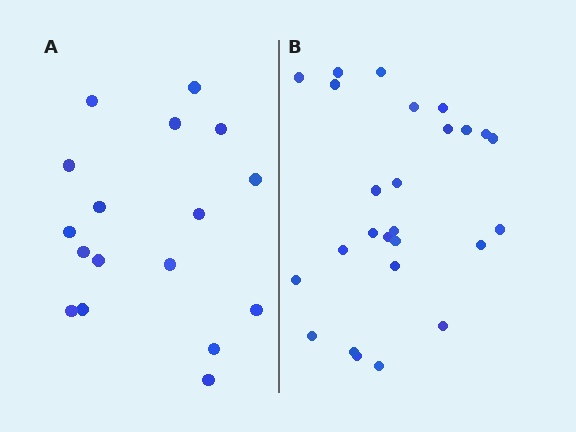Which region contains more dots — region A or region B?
Region B (the right region) has more dots.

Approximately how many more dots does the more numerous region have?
Region B has roughly 8 or so more dots than region A.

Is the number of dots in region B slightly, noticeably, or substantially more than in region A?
Region B has substantially more. The ratio is roughly 1.5 to 1.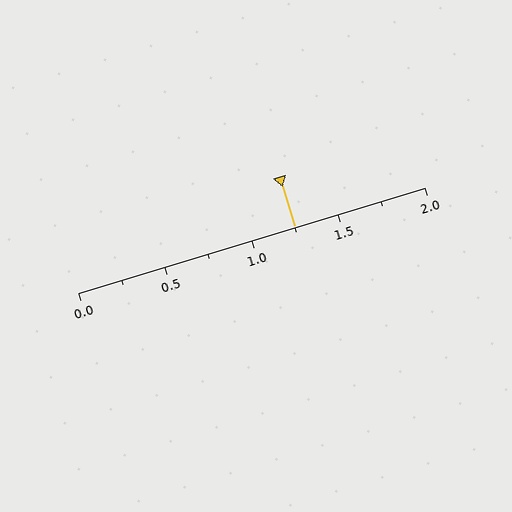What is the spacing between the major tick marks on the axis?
The major ticks are spaced 0.5 apart.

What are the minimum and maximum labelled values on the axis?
The axis runs from 0.0 to 2.0.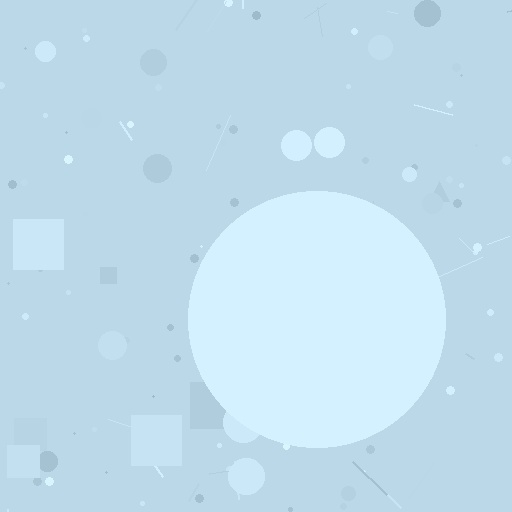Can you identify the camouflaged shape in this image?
The camouflaged shape is a circle.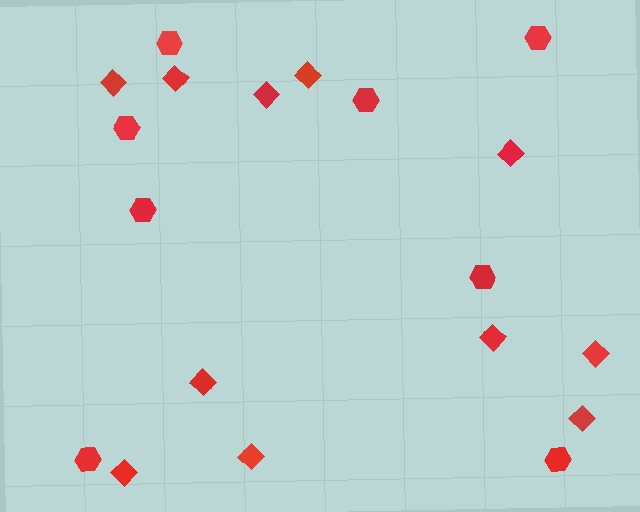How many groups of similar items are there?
There are 2 groups: one group of diamonds (11) and one group of hexagons (8).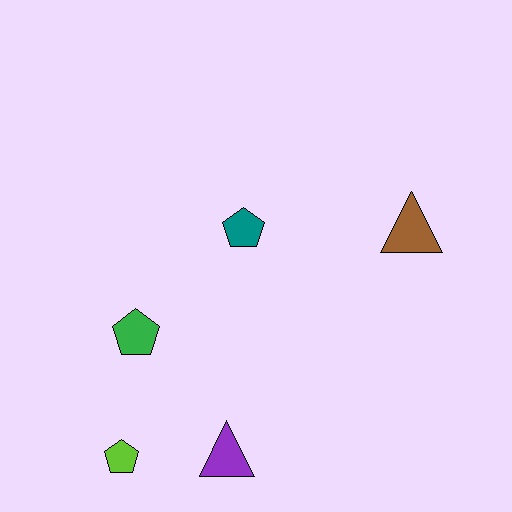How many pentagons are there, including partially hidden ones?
There are 3 pentagons.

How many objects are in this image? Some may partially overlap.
There are 5 objects.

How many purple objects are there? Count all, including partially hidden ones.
There is 1 purple object.